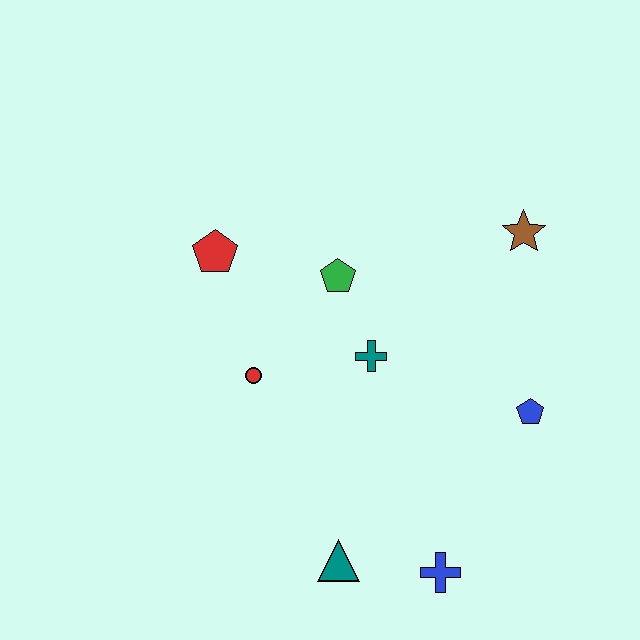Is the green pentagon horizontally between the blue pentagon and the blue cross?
No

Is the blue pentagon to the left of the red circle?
No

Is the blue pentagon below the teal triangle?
No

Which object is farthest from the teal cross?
The blue cross is farthest from the teal cross.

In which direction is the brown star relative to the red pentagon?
The brown star is to the right of the red pentagon.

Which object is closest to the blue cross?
The teal triangle is closest to the blue cross.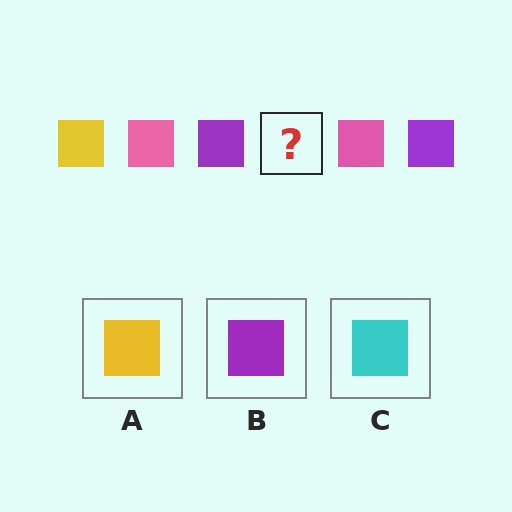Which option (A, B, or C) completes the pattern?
A.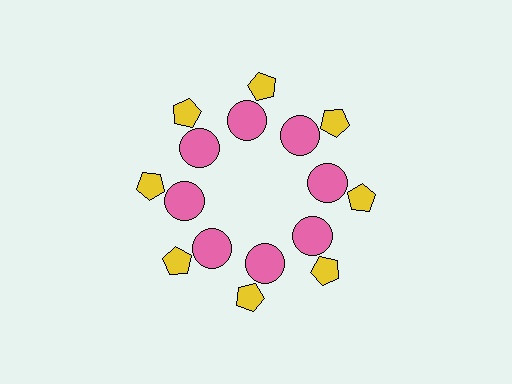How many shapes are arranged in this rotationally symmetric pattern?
There are 16 shapes, arranged in 8 groups of 2.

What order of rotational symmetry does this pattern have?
This pattern has 8-fold rotational symmetry.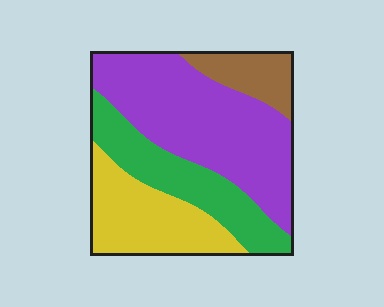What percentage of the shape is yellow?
Yellow takes up about one quarter (1/4) of the shape.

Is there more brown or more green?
Green.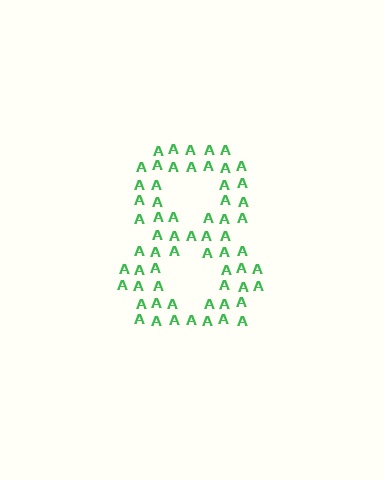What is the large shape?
The large shape is the digit 8.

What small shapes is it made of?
It is made of small letter A's.